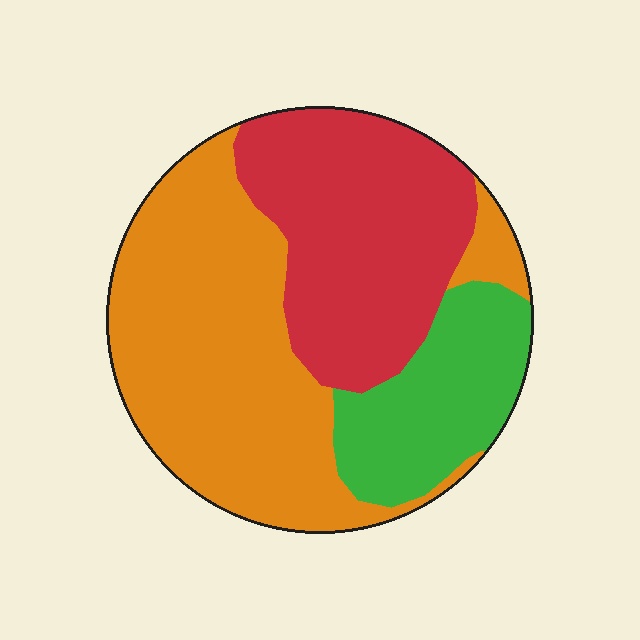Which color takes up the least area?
Green, at roughly 20%.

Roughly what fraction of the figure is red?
Red covers about 35% of the figure.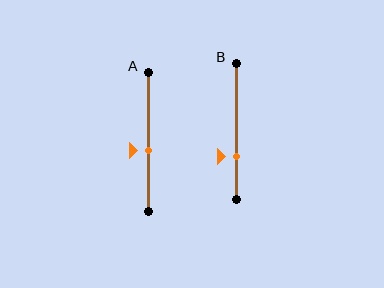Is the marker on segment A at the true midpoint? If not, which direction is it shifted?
No, the marker on segment A is shifted downward by about 6% of the segment length.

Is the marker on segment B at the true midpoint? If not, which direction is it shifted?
No, the marker on segment B is shifted downward by about 18% of the segment length.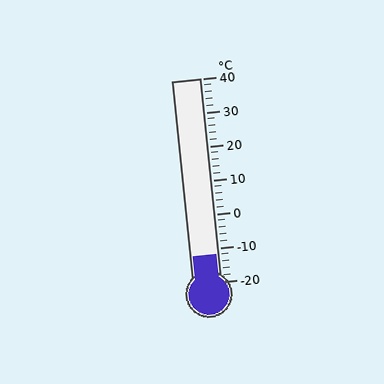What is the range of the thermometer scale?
The thermometer scale ranges from -20°C to 40°C.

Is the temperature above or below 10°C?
The temperature is below 10°C.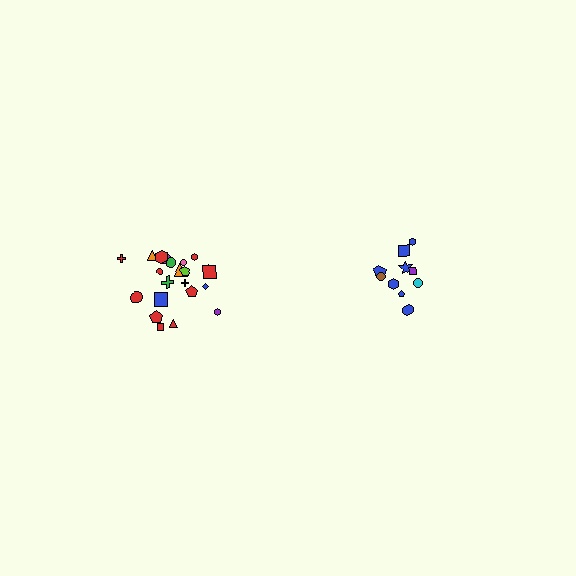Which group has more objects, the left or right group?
The left group.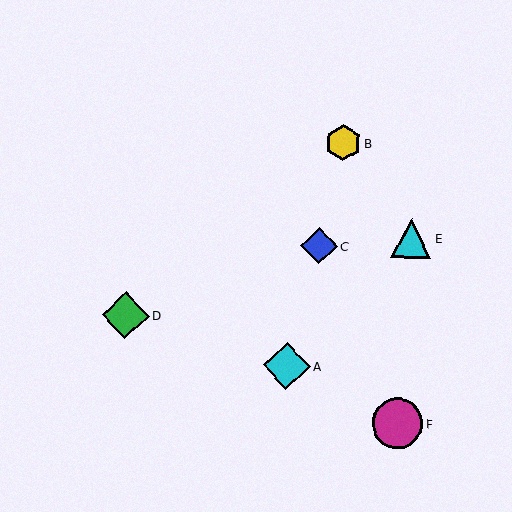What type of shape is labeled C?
Shape C is a blue diamond.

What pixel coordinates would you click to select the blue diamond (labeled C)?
Click at (319, 246) to select the blue diamond C.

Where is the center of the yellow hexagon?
The center of the yellow hexagon is at (343, 143).